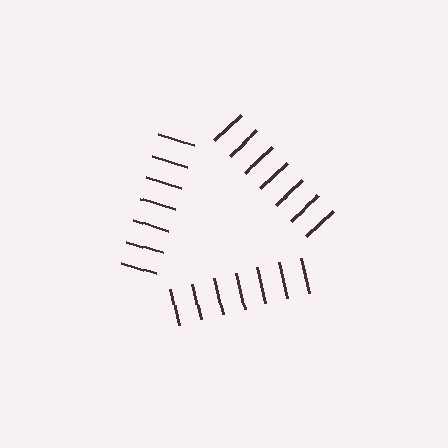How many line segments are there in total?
21 — 7 along each of the 3 edges.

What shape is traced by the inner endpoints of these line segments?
An illusory triangle — the line segments terminate on its edges but no continuous stroke is drawn.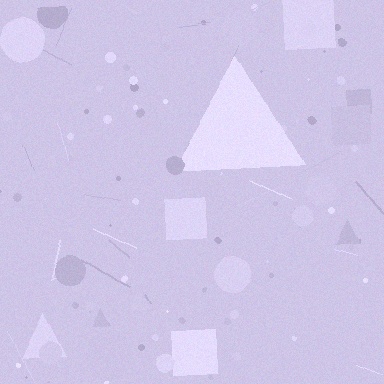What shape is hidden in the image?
A triangle is hidden in the image.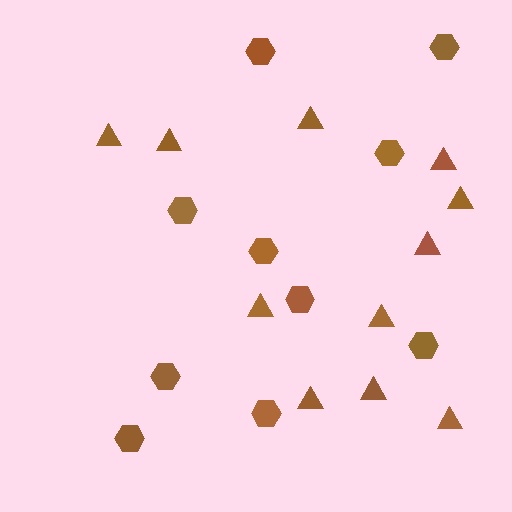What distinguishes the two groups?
There are 2 groups: one group of triangles (11) and one group of hexagons (10).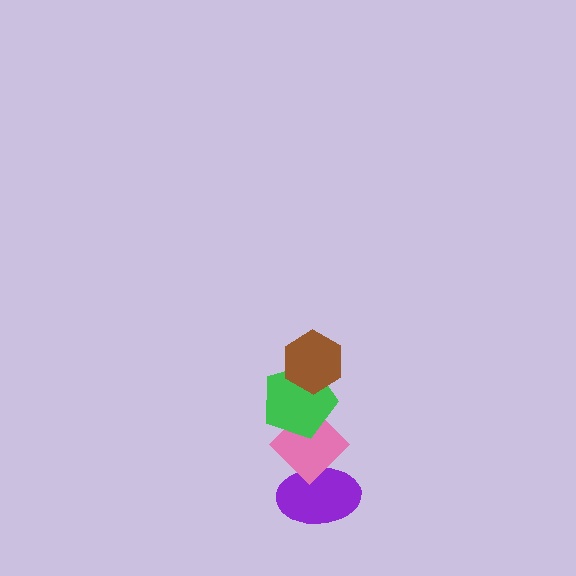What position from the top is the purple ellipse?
The purple ellipse is 4th from the top.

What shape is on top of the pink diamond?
The green pentagon is on top of the pink diamond.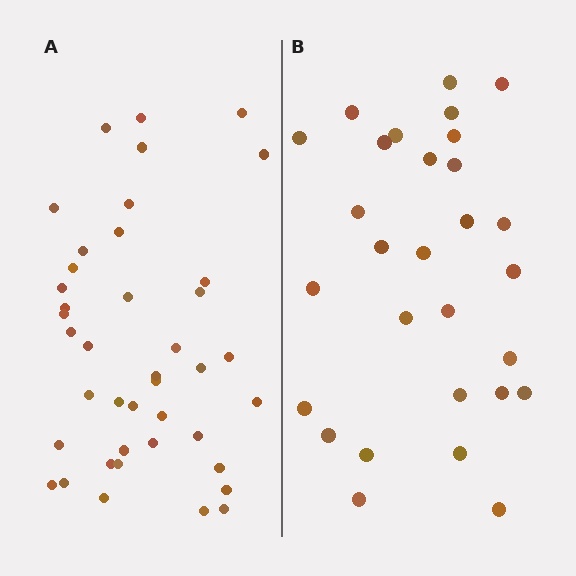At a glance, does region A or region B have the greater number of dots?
Region A (the left region) has more dots.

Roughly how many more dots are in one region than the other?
Region A has roughly 12 or so more dots than region B.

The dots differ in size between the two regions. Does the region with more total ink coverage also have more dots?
No. Region B has more total ink coverage because its dots are larger, but region A actually contains more individual dots. Total area can be misleading — the number of items is what matters here.